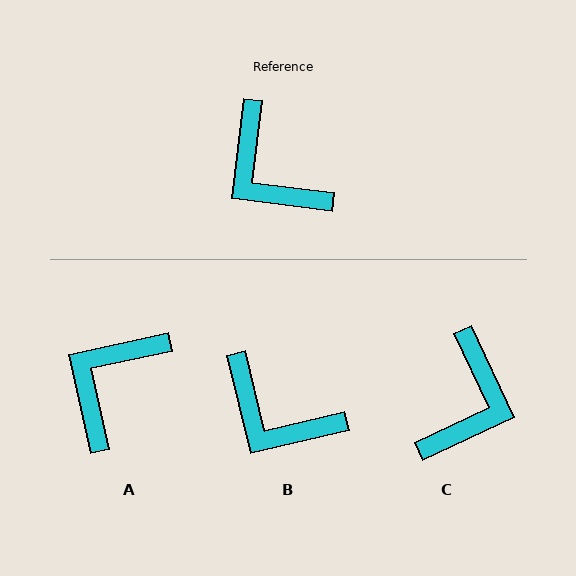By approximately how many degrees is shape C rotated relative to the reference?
Approximately 122 degrees counter-clockwise.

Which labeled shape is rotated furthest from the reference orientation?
C, about 122 degrees away.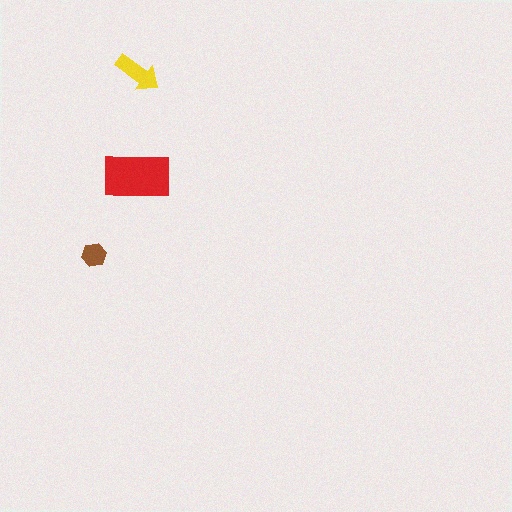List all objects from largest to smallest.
The red rectangle, the yellow arrow, the brown hexagon.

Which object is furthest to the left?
The brown hexagon is leftmost.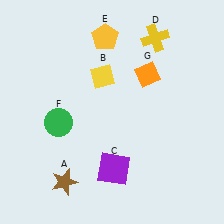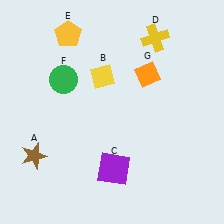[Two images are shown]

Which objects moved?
The objects that moved are: the brown star (A), the yellow pentagon (E), the green circle (F).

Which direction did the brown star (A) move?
The brown star (A) moved left.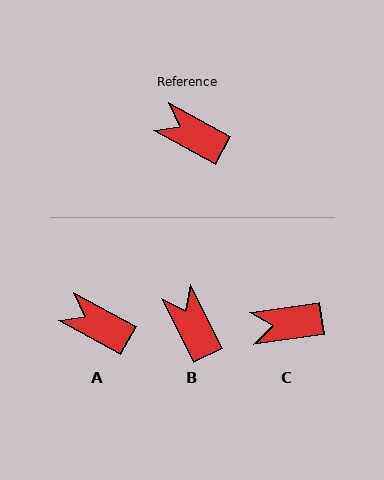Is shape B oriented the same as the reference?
No, it is off by about 35 degrees.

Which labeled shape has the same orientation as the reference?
A.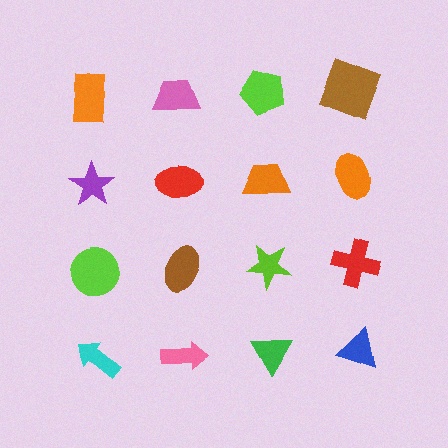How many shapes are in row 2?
4 shapes.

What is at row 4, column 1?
A cyan arrow.